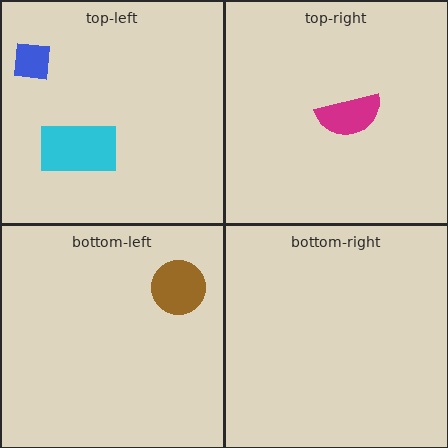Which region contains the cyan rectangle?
The top-left region.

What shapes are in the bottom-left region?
The brown circle.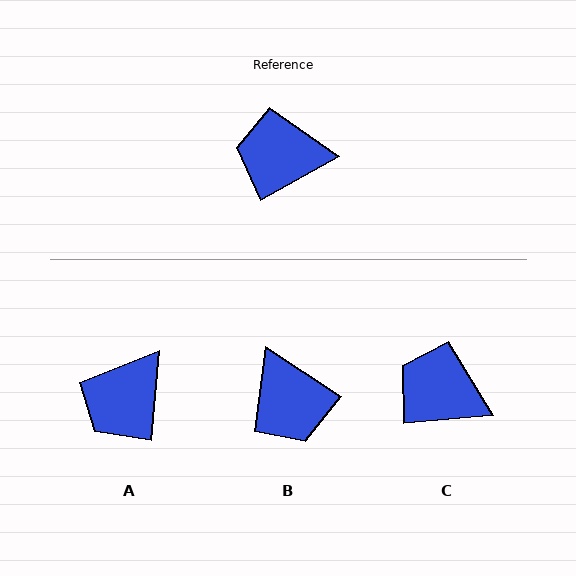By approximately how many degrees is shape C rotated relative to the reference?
Approximately 24 degrees clockwise.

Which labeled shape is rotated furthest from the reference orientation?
B, about 118 degrees away.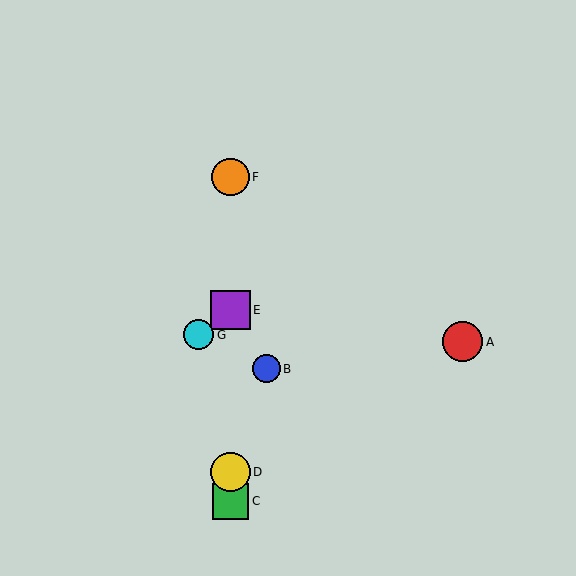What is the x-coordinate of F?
Object F is at x≈231.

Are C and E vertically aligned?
Yes, both are at x≈231.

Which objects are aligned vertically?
Objects C, D, E, F are aligned vertically.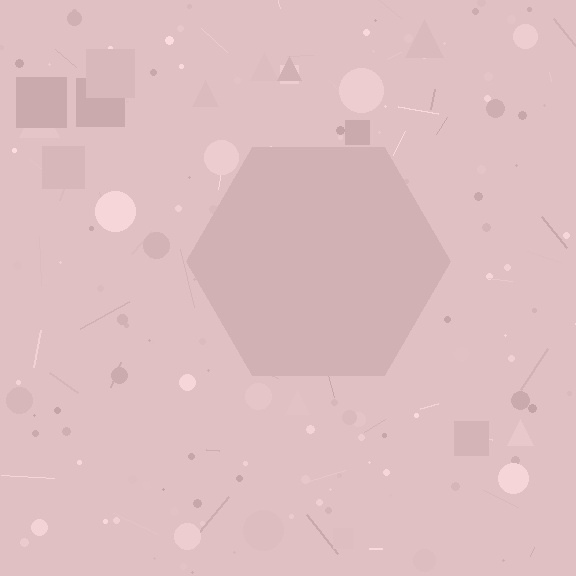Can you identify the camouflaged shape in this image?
The camouflaged shape is a hexagon.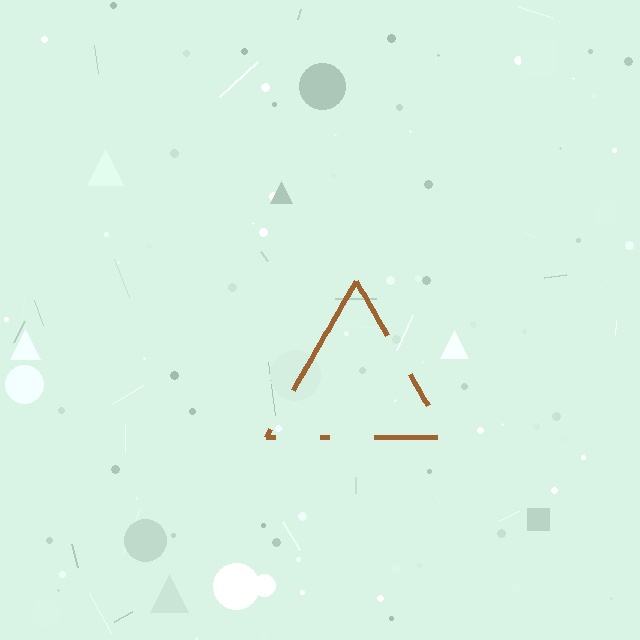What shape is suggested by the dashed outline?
The dashed outline suggests a triangle.